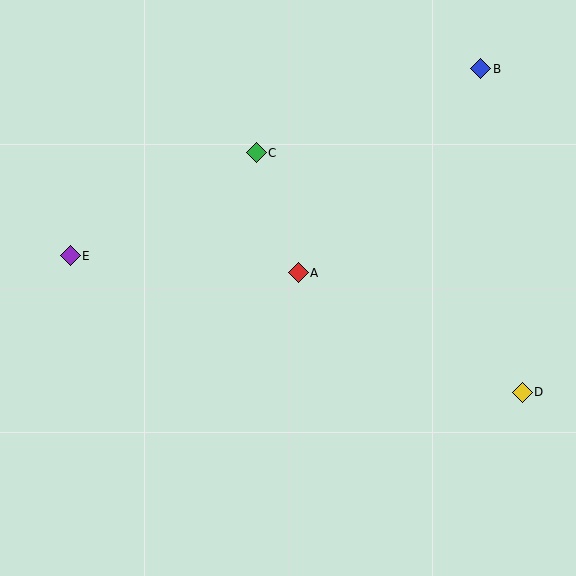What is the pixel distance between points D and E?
The distance between D and E is 472 pixels.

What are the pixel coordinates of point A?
Point A is at (298, 273).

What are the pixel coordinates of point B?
Point B is at (481, 69).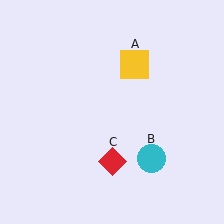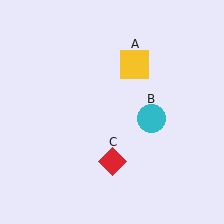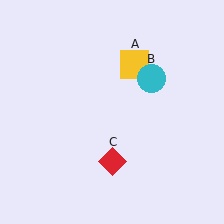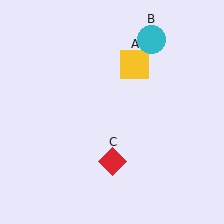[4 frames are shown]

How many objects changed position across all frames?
1 object changed position: cyan circle (object B).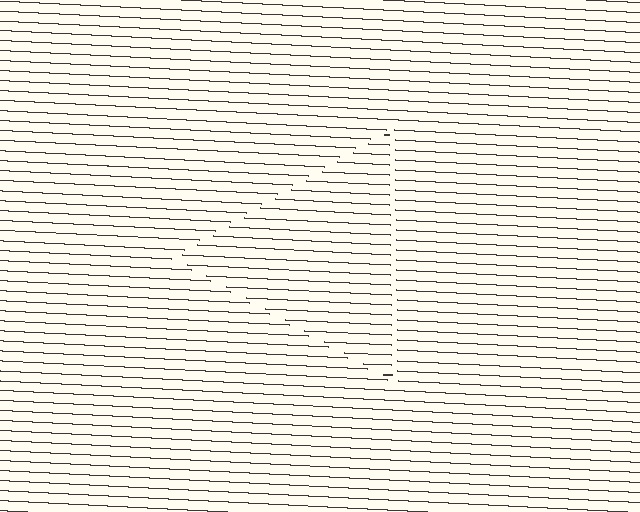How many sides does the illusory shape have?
3 sides — the line-ends trace a triangle.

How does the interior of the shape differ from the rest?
The interior of the shape contains the same grating, shifted by half a period — the contour is defined by the phase discontinuity where line-ends from the inner and outer gratings abut.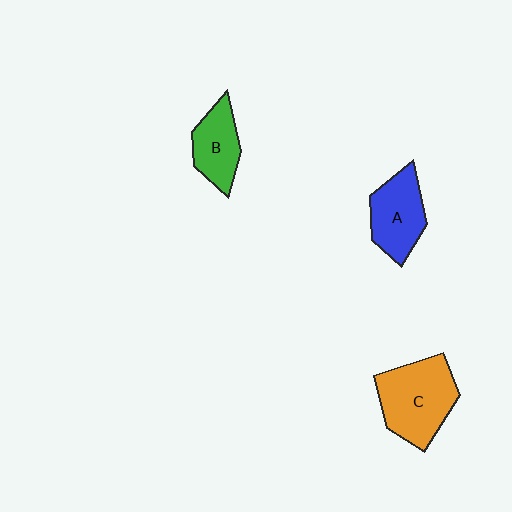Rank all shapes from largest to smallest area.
From largest to smallest: C (orange), A (blue), B (green).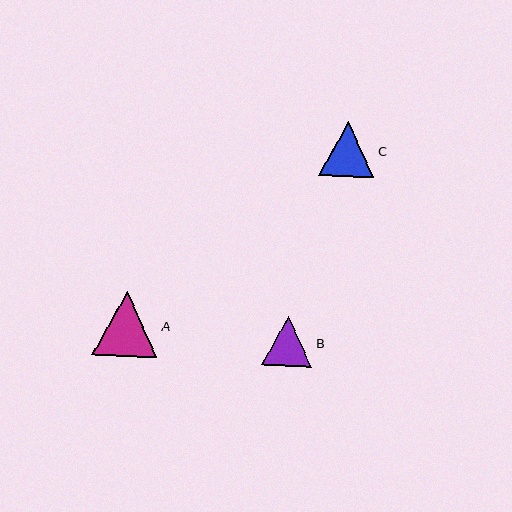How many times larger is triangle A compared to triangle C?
Triangle A is approximately 1.2 times the size of triangle C.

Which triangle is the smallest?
Triangle B is the smallest with a size of approximately 50 pixels.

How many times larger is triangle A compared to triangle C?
Triangle A is approximately 1.2 times the size of triangle C.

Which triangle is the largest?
Triangle A is the largest with a size of approximately 65 pixels.